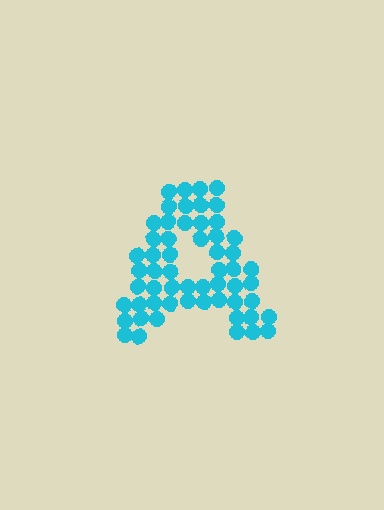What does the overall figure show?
The overall figure shows the letter A.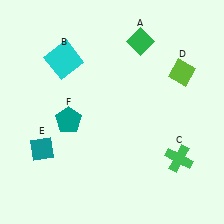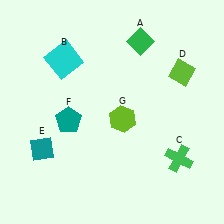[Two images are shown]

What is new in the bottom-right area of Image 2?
A lime hexagon (G) was added in the bottom-right area of Image 2.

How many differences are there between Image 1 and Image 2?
There is 1 difference between the two images.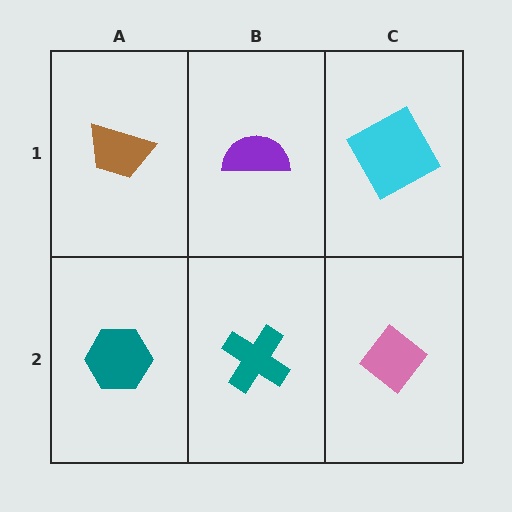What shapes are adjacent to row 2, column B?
A purple semicircle (row 1, column B), a teal hexagon (row 2, column A), a pink diamond (row 2, column C).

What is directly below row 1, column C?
A pink diamond.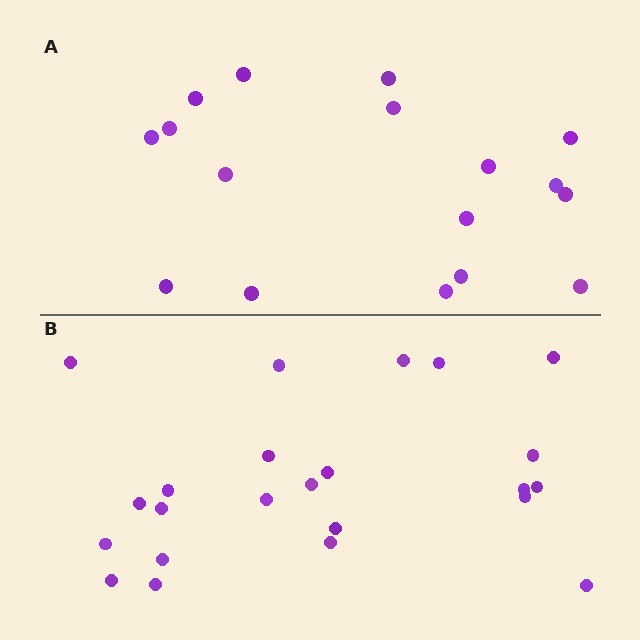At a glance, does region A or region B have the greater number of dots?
Region B (the bottom region) has more dots.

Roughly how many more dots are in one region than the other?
Region B has about 6 more dots than region A.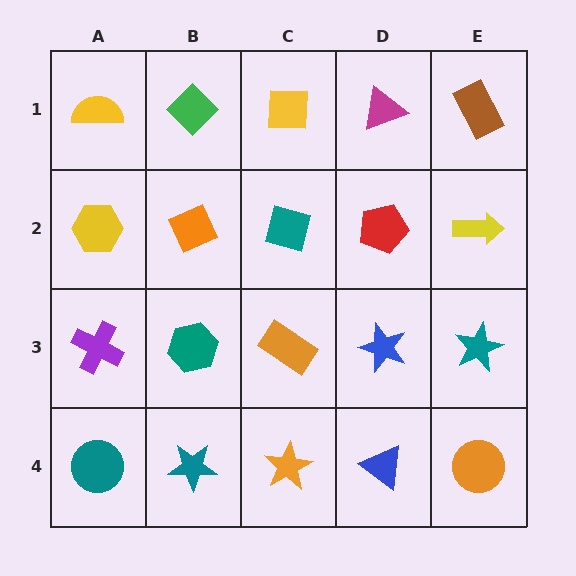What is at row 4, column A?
A teal circle.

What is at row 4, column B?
A teal star.